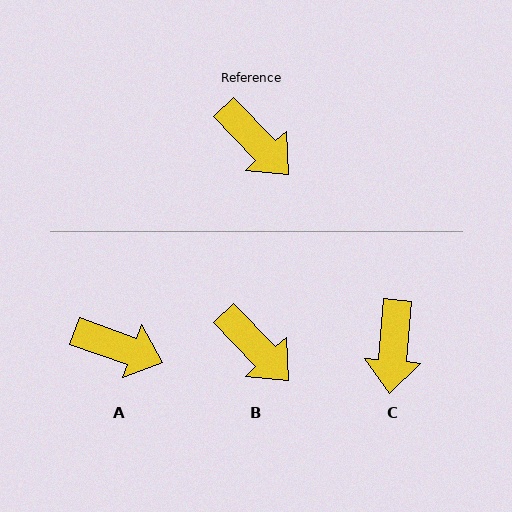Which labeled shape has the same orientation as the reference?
B.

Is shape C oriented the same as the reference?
No, it is off by about 49 degrees.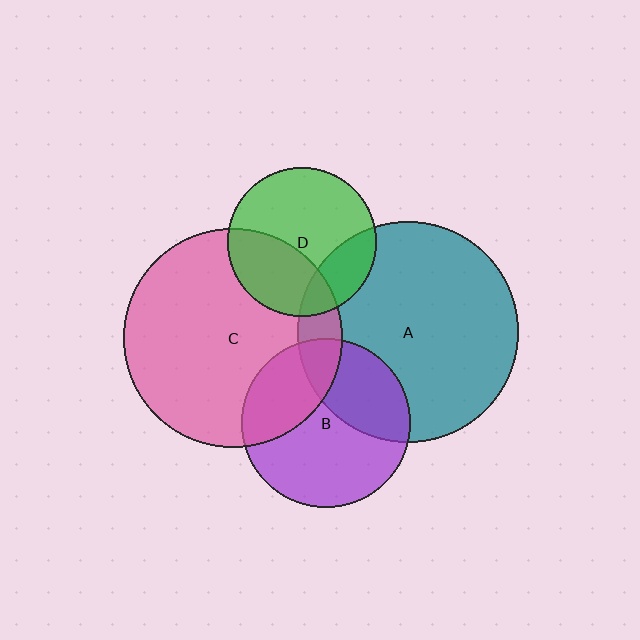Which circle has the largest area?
Circle A (teal).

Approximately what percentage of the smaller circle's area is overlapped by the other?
Approximately 30%.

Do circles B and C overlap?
Yes.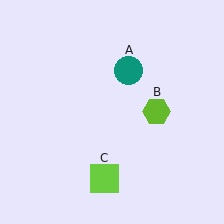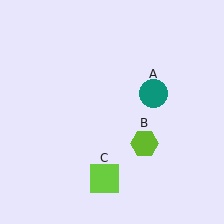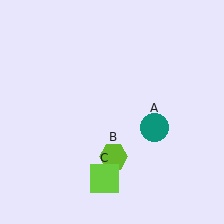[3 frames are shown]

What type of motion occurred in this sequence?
The teal circle (object A), lime hexagon (object B) rotated clockwise around the center of the scene.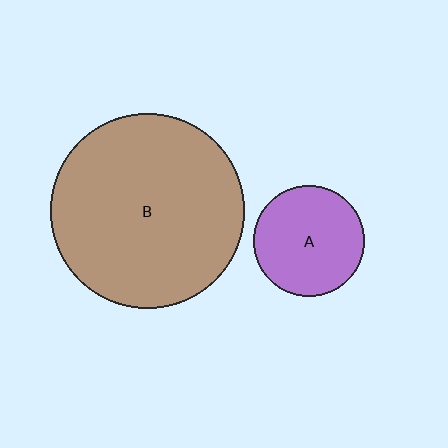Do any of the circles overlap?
No, none of the circles overlap.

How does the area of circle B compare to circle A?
Approximately 3.1 times.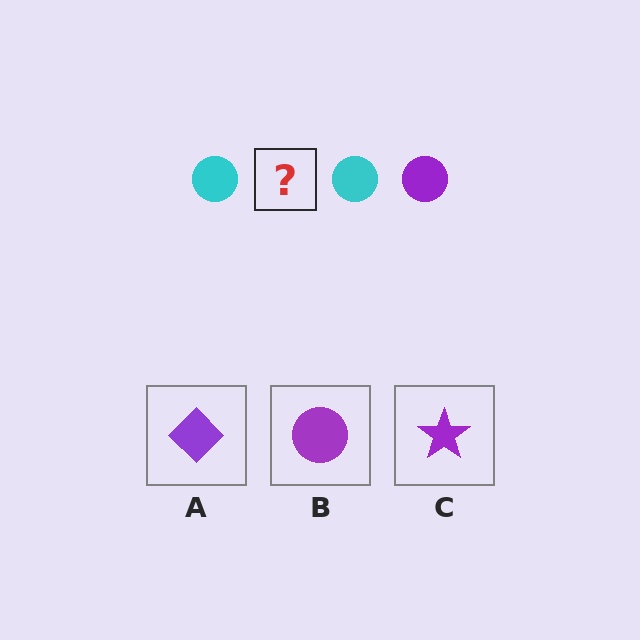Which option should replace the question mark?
Option B.